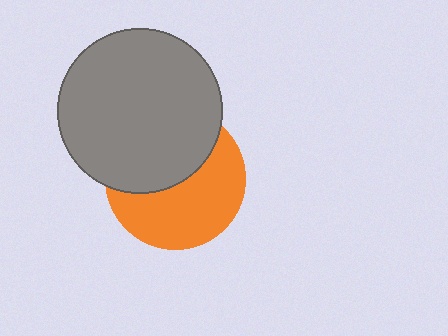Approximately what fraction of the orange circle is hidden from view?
Roughly 46% of the orange circle is hidden behind the gray circle.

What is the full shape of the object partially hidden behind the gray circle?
The partially hidden object is an orange circle.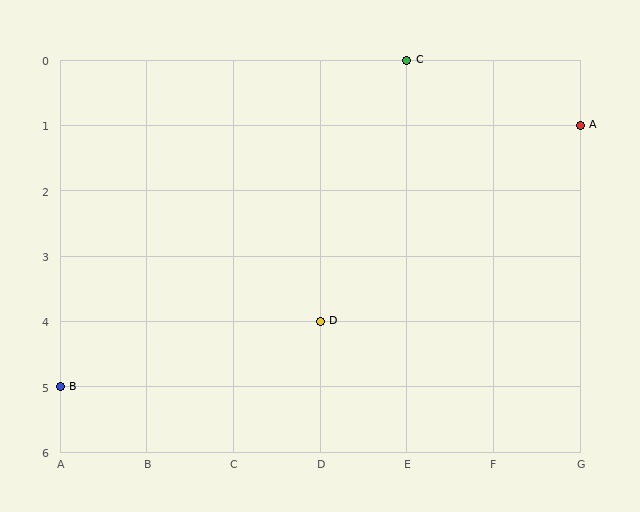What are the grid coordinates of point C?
Point C is at grid coordinates (E, 0).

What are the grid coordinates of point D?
Point D is at grid coordinates (D, 4).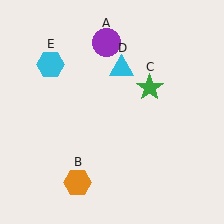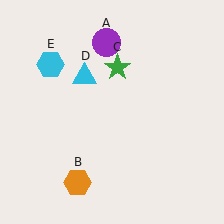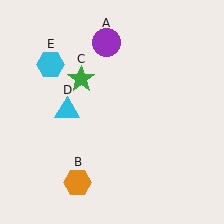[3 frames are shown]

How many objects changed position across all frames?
2 objects changed position: green star (object C), cyan triangle (object D).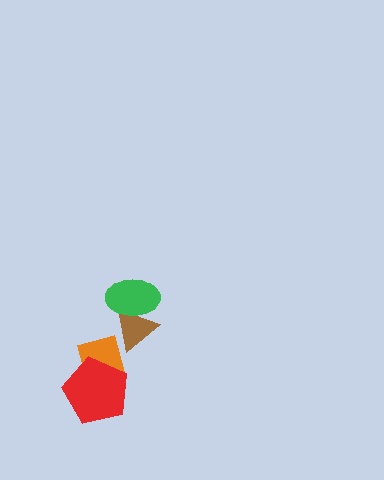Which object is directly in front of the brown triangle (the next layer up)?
The green ellipse is directly in front of the brown triangle.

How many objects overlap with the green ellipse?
1 object overlaps with the green ellipse.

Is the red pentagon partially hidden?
No, no other shape covers it.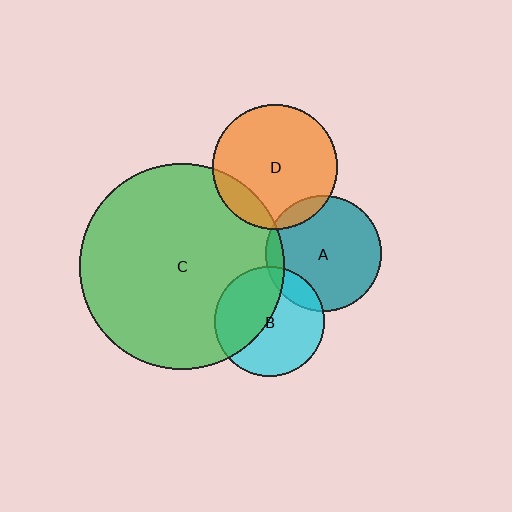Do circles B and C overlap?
Yes.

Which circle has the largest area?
Circle C (green).